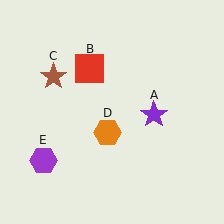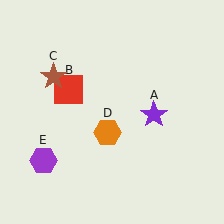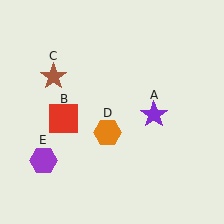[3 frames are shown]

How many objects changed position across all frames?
1 object changed position: red square (object B).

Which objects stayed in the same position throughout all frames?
Purple star (object A) and brown star (object C) and orange hexagon (object D) and purple hexagon (object E) remained stationary.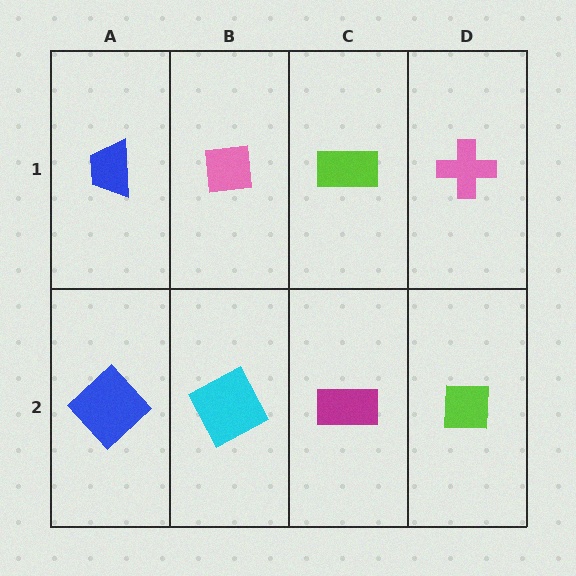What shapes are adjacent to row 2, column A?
A blue trapezoid (row 1, column A), a cyan square (row 2, column B).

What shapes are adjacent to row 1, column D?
A lime square (row 2, column D), a lime rectangle (row 1, column C).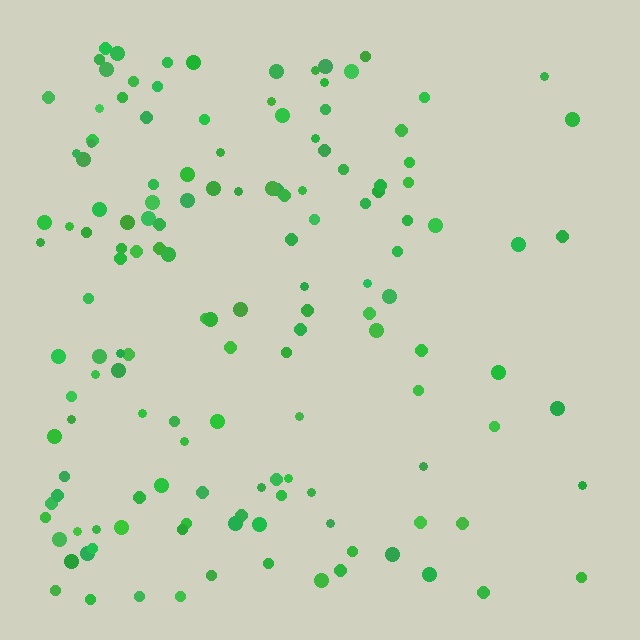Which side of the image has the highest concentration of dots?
The left.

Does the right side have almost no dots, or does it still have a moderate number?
Still a moderate number, just noticeably fewer than the left.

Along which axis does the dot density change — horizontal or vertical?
Horizontal.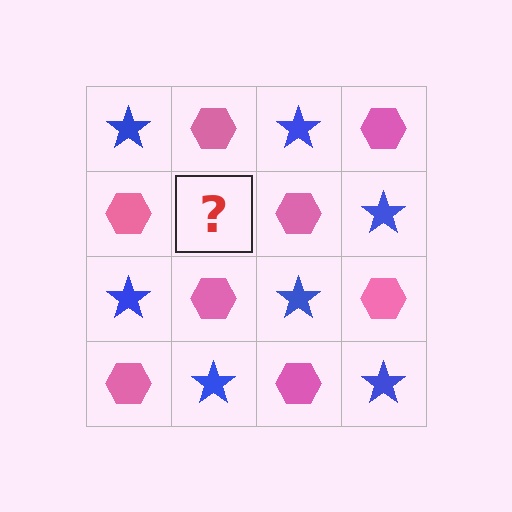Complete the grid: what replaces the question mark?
The question mark should be replaced with a blue star.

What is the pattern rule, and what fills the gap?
The rule is that it alternates blue star and pink hexagon in a checkerboard pattern. The gap should be filled with a blue star.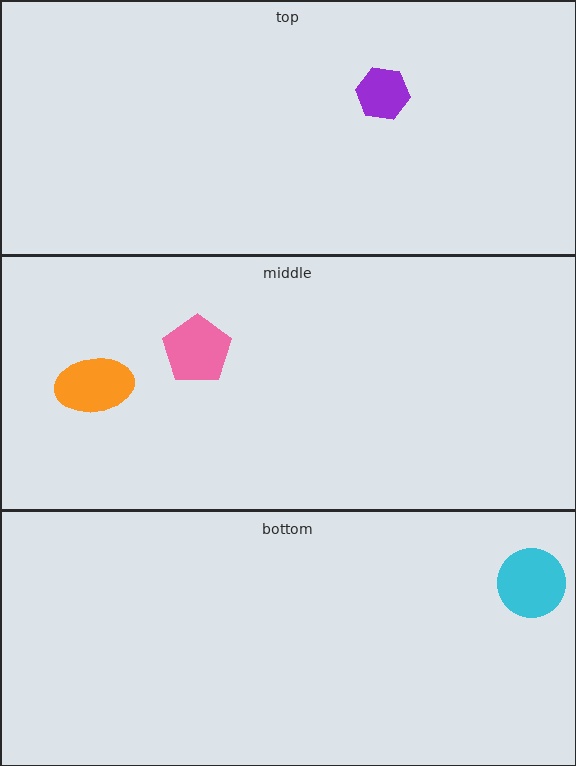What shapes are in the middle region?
The pink pentagon, the orange ellipse.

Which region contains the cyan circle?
The bottom region.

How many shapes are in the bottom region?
1.